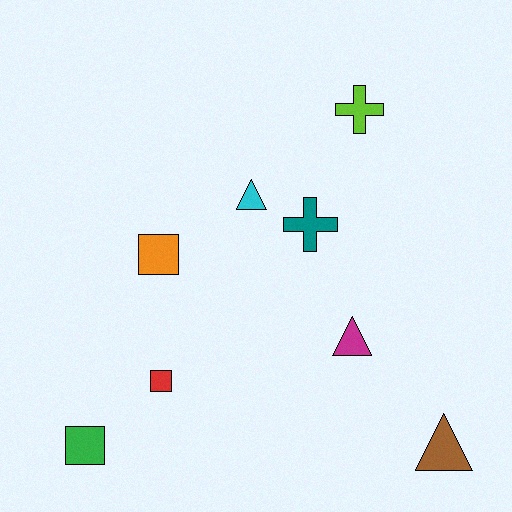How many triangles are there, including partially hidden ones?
There are 3 triangles.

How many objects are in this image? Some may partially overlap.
There are 8 objects.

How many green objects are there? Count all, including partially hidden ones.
There is 1 green object.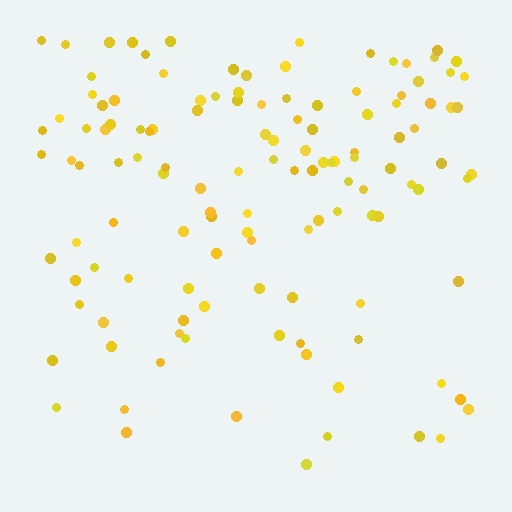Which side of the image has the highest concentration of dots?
The top.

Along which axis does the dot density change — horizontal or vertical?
Vertical.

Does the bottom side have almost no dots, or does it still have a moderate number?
Still a moderate number, just noticeably fewer than the top.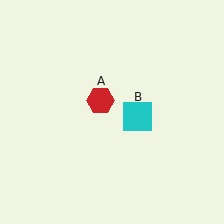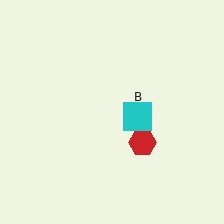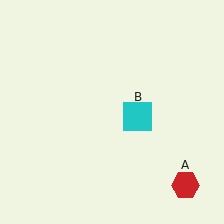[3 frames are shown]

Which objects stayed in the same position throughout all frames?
Cyan square (object B) remained stationary.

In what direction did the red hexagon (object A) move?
The red hexagon (object A) moved down and to the right.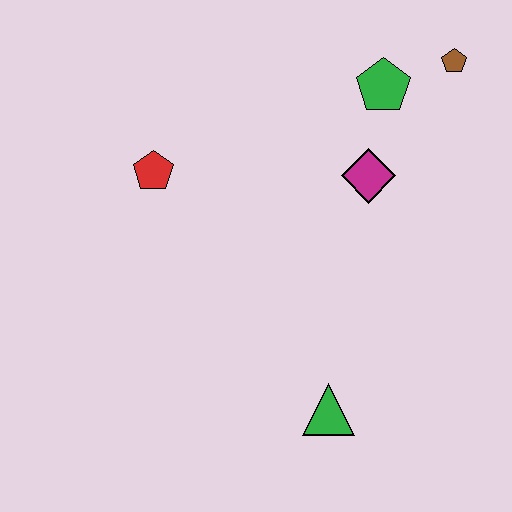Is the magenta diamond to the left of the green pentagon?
Yes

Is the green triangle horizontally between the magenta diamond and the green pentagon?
No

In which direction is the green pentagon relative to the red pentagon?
The green pentagon is to the right of the red pentagon.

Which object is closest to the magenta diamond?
The green pentagon is closest to the magenta diamond.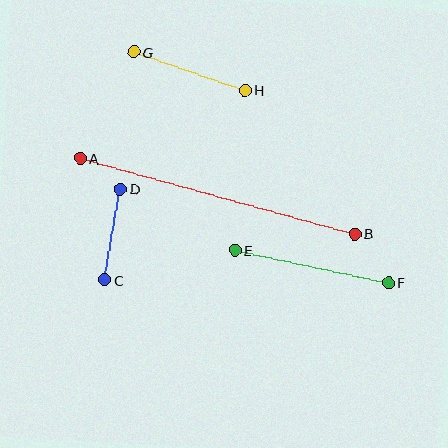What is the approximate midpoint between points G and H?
The midpoint is at approximately (190, 71) pixels.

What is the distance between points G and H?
The distance is approximately 118 pixels.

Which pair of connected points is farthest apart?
Points A and B are farthest apart.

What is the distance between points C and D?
The distance is approximately 92 pixels.